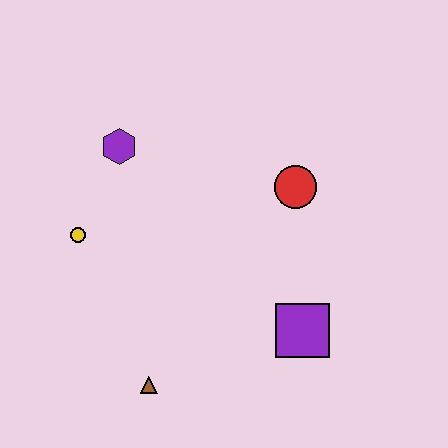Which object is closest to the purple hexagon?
The yellow circle is closest to the purple hexagon.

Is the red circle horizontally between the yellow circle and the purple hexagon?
No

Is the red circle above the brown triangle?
Yes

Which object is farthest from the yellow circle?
The purple square is farthest from the yellow circle.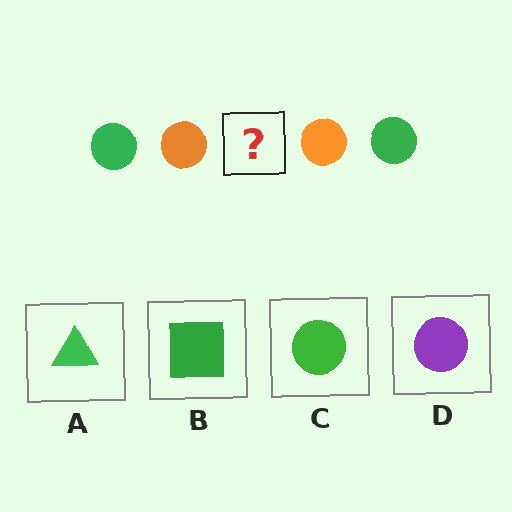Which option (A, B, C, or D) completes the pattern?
C.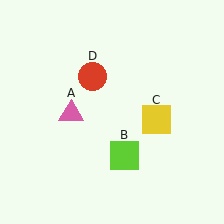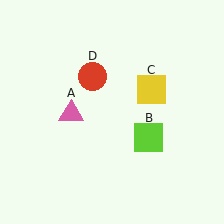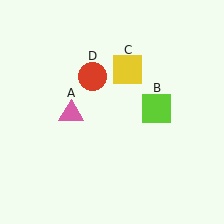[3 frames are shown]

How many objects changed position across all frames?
2 objects changed position: lime square (object B), yellow square (object C).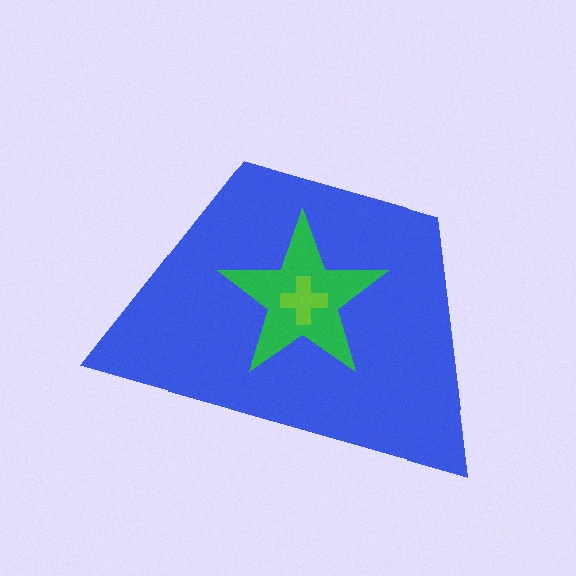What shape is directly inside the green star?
The lime cross.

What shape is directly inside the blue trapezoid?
The green star.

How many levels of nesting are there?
3.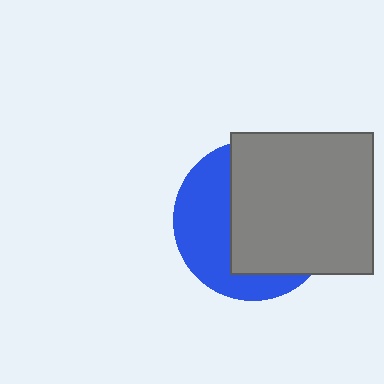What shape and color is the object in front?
The object in front is a gray square.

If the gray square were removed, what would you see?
You would see the complete blue circle.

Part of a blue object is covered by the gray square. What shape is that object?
It is a circle.